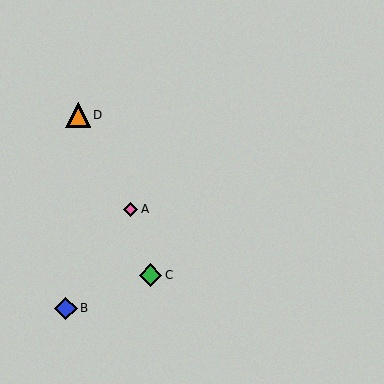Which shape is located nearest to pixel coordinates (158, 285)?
The green diamond (labeled C) at (151, 275) is nearest to that location.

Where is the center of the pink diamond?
The center of the pink diamond is at (131, 209).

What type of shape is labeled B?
Shape B is a blue diamond.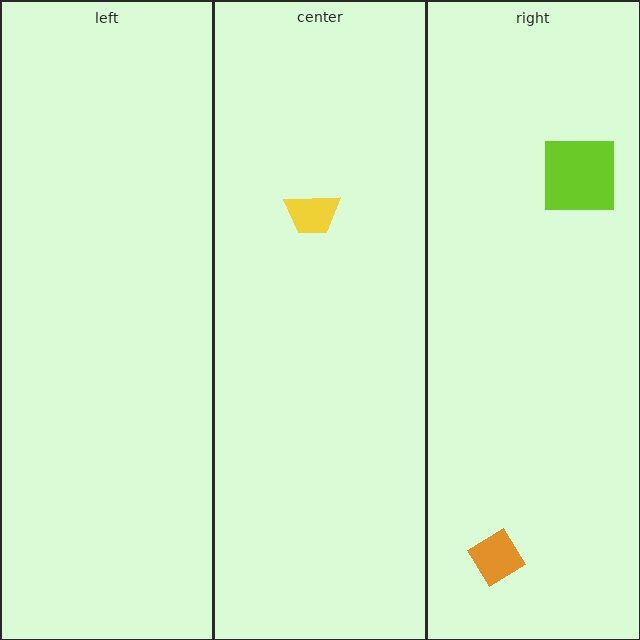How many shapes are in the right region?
2.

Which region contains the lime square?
The right region.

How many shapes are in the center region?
1.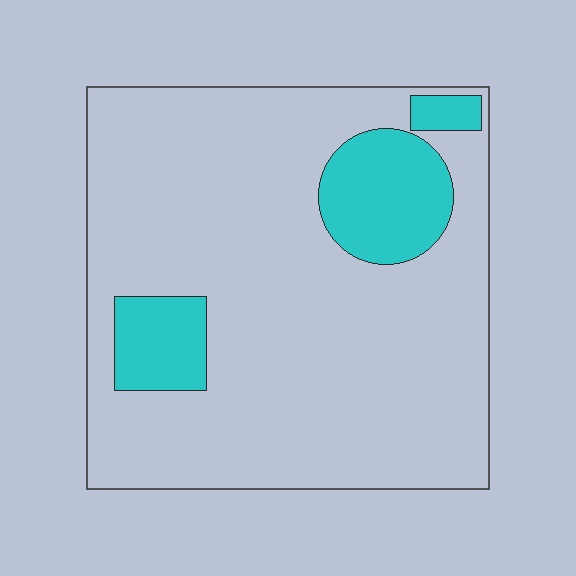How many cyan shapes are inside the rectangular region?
3.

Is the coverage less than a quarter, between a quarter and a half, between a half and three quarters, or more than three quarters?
Less than a quarter.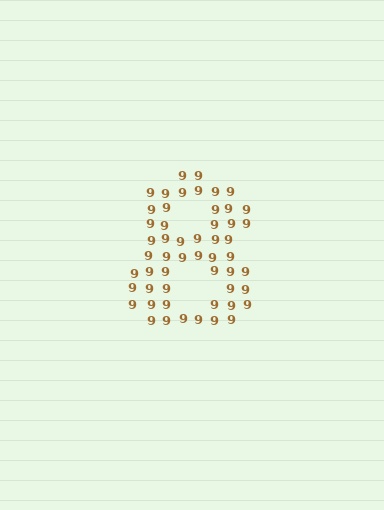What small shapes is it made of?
It is made of small digit 9's.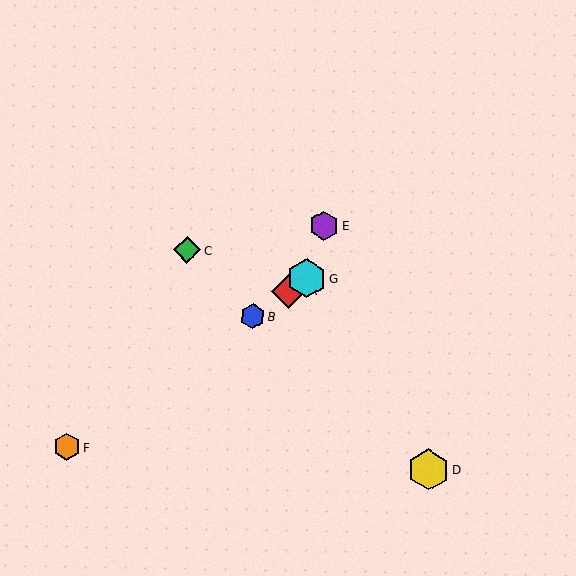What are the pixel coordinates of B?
Object B is at (253, 316).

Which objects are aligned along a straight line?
Objects A, B, F, G are aligned along a straight line.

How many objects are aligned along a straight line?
4 objects (A, B, F, G) are aligned along a straight line.